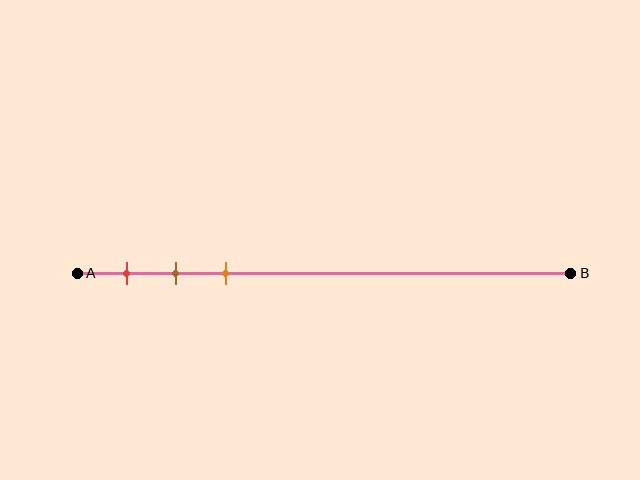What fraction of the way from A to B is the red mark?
The red mark is approximately 10% (0.1) of the way from A to B.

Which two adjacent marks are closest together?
The brown and orange marks are the closest adjacent pair.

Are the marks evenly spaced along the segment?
Yes, the marks are approximately evenly spaced.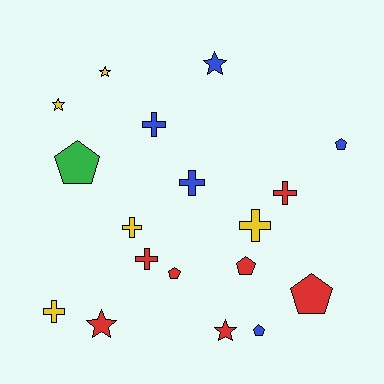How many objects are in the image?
There are 18 objects.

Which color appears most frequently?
Red, with 7 objects.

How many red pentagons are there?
There are 3 red pentagons.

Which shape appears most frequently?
Cross, with 7 objects.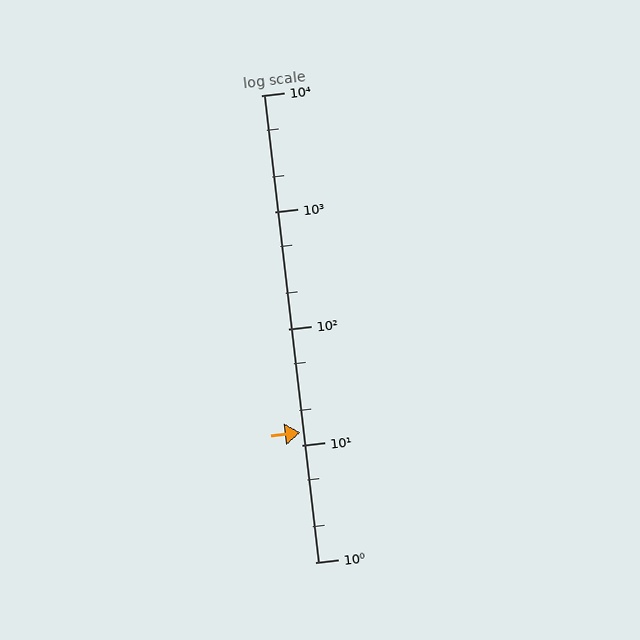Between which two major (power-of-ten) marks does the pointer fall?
The pointer is between 10 and 100.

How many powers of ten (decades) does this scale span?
The scale spans 4 decades, from 1 to 10000.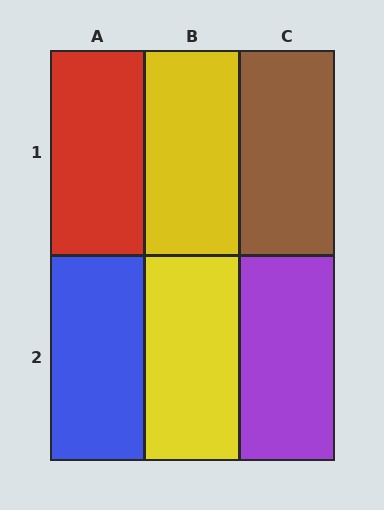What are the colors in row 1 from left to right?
Red, yellow, brown.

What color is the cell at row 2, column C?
Purple.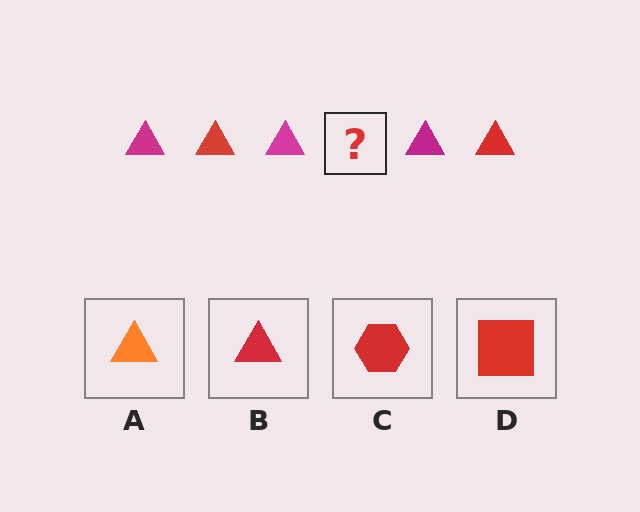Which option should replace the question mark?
Option B.